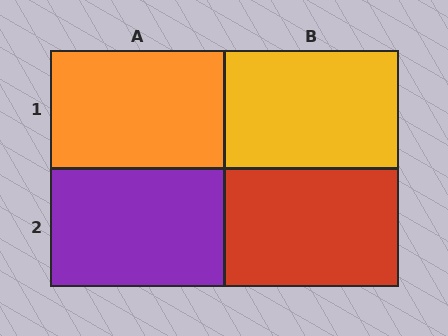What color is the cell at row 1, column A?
Orange.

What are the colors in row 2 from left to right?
Purple, red.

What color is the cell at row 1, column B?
Yellow.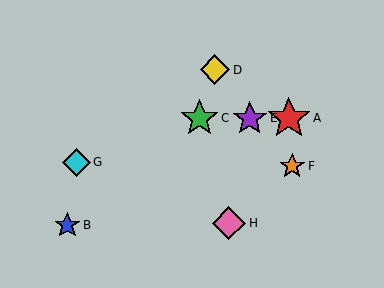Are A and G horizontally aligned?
No, A is at y≈118 and G is at y≈162.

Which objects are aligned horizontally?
Objects A, C, E are aligned horizontally.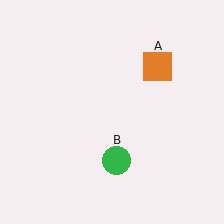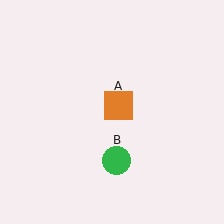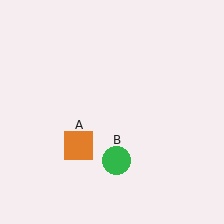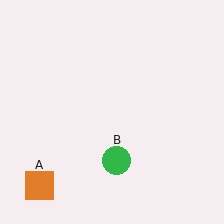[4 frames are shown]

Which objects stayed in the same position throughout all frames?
Green circle (object B) remained stationary.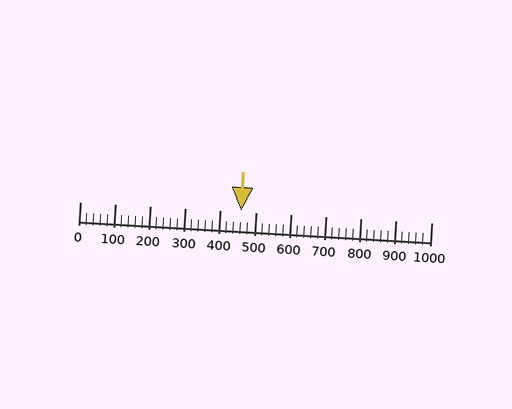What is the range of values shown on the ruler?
The ruler shows values from 0 to 1000.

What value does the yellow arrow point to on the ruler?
The yellow arrow points to approximately 460.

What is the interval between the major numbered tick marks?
The major tick marks are spaced 100 units apart.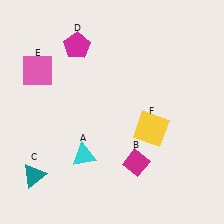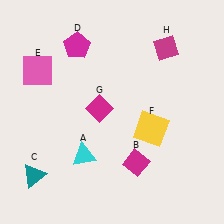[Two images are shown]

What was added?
A magenta diamond (G), a magenta diamond (H) were added in Image 2.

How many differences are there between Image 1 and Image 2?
There are 2 differences between the two images.